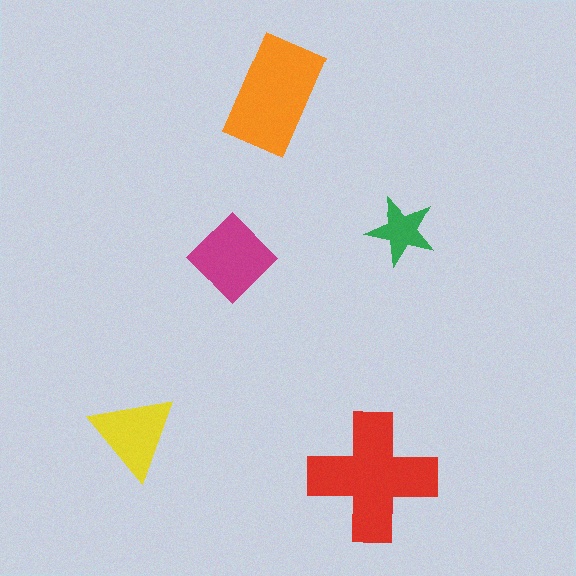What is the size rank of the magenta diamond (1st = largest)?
3rd.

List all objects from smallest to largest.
The green star, the yellow triangle, the magenta diamond, the orange rectangle, the red cross.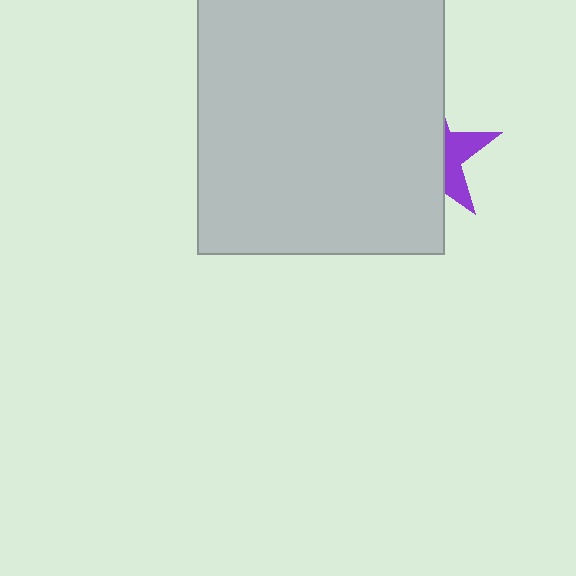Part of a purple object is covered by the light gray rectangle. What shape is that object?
It is a star.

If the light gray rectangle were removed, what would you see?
You would see the complete purple star.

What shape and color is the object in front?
The object in front is a light gray rectangle.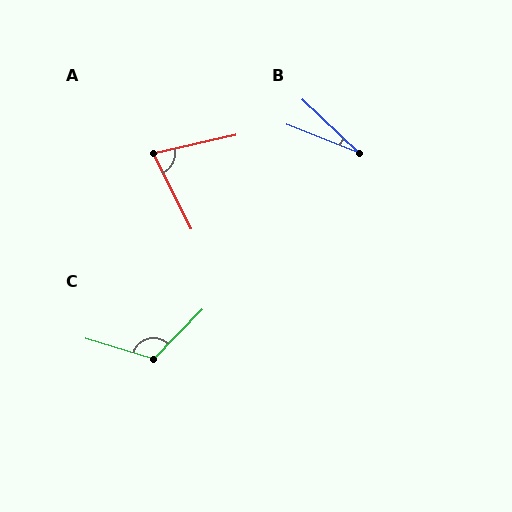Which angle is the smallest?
B, at approximately 22 degrees.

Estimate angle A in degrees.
Approximately 76 degrees.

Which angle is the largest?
C, at approximately 117 degrees.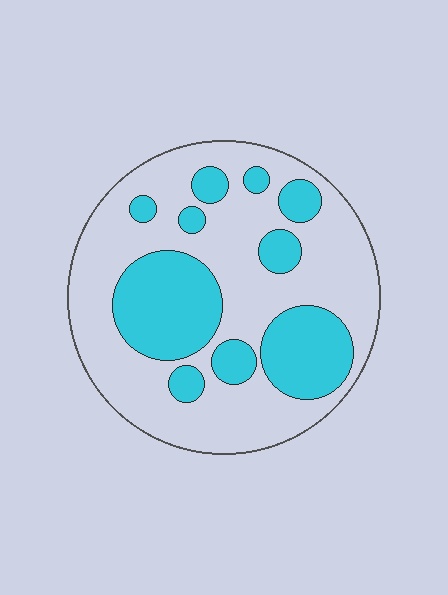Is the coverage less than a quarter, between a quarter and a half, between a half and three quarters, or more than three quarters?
Between a quarter and a half.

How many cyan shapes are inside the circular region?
10.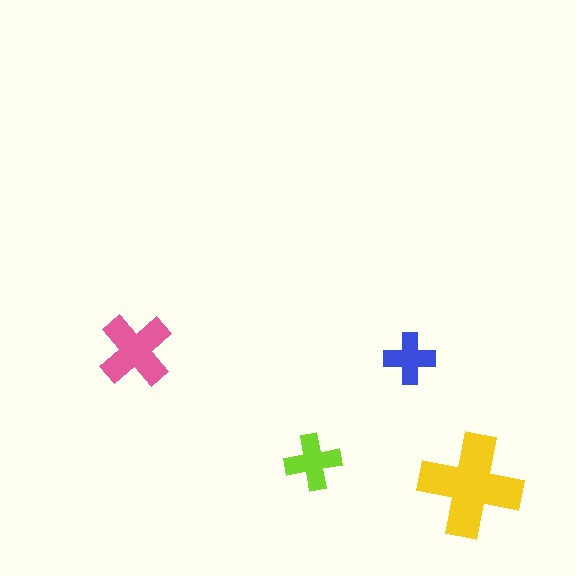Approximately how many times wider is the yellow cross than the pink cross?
About 1.5 times wider.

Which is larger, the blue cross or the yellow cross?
The yellow one.